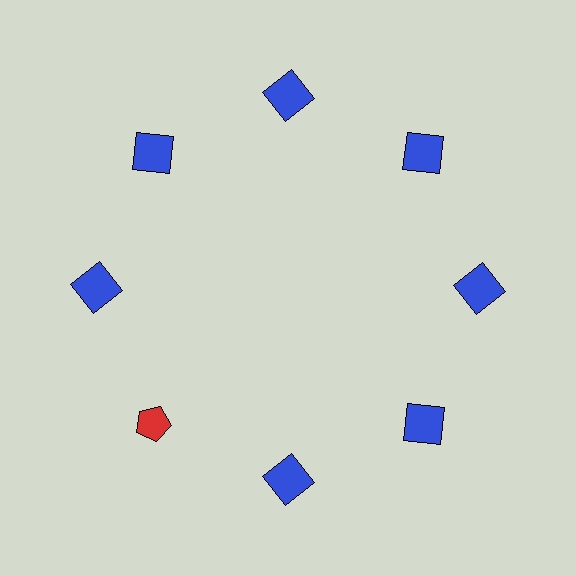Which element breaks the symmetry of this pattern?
The red pentagon at roughly the 8 o'clock position breaks the symmetry. All other shapes are blue squares.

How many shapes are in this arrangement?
There are 8 shapes arranged in a ring pattern.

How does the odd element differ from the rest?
It differs in both color (red instead of blue) and shape (pentagon instead of square).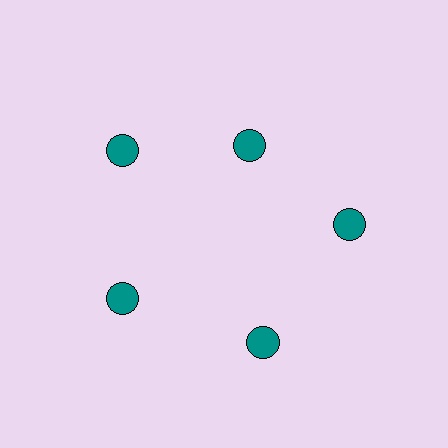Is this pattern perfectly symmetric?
No. The 5 teal circles are arranged in a ring, but one element near the 1 o'clock position is pulled inward toward the center, breaking the 5-fold rotational symmetry.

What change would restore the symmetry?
The symmetry would be restored by moving it outward, back onto the ring so that all 5 circles sit at equal angles and equal distance from the center.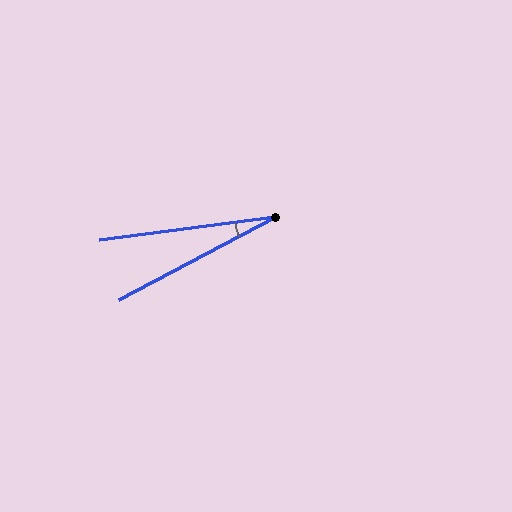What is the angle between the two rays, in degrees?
Approximately 20 degrees.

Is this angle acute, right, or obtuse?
It is acute.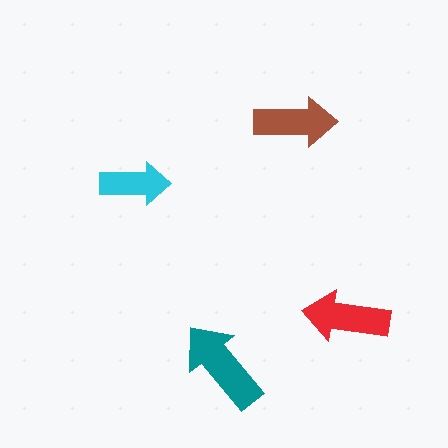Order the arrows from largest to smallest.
the teal one, the red one, the brown one, the cyan one.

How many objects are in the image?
There are 4 objects in the image.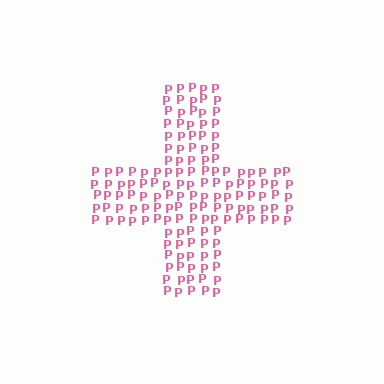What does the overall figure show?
The overall figure shows a cross.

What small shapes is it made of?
It is made of small letter P's.